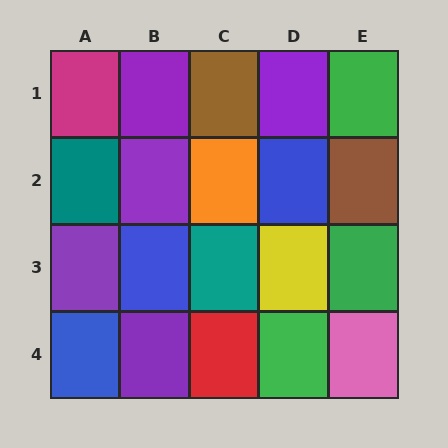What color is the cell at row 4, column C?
Red.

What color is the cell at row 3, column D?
Yellow.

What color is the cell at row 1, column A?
Magenta.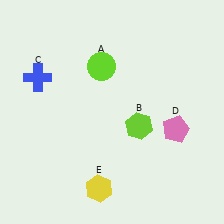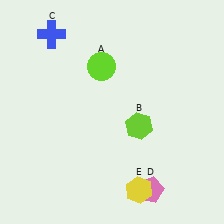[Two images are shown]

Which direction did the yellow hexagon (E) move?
The yellow hexagon (E) moved right.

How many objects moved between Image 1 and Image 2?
3 objects moved between the two images.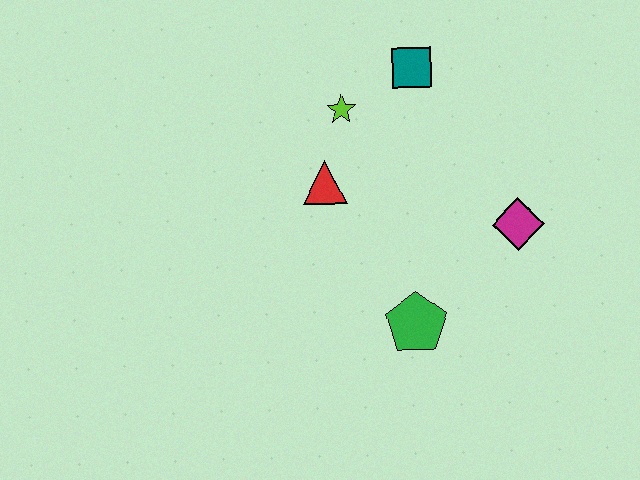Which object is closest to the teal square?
The lime star is closest to the teal square.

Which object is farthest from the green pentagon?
The teal square is farthest from the green pentagon.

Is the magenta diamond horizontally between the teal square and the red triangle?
No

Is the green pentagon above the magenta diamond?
No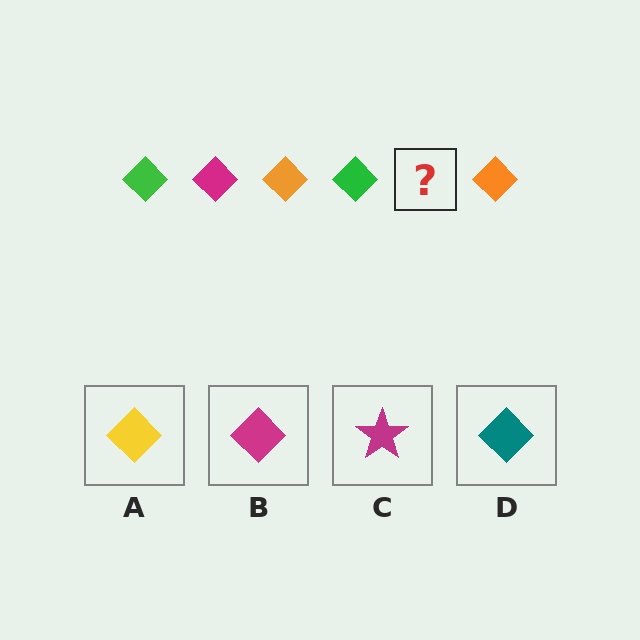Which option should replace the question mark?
Option B.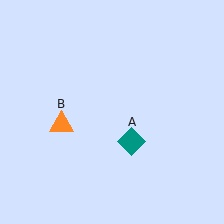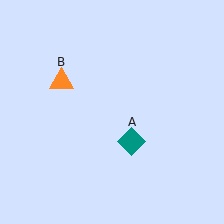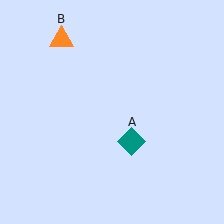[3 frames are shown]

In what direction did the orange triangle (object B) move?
The orange triangle (object B) moved up.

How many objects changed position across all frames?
1 object changed position: orange triangle (object B).